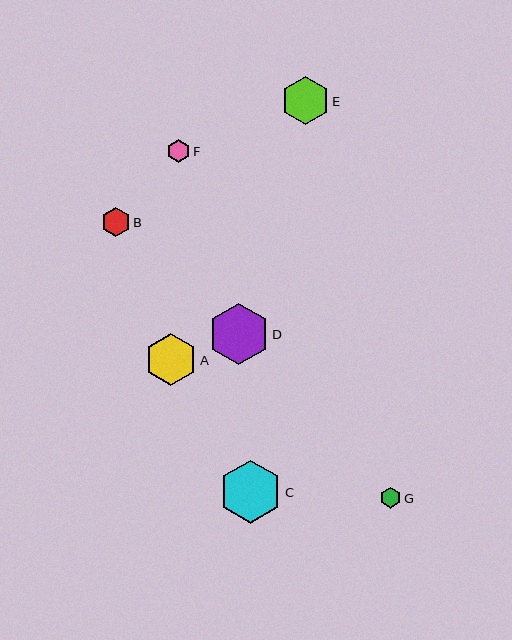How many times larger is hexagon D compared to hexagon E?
Hexagon D is approximately 1.3 times the size of hexagon E.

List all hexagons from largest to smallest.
From largest to smallest: C, D, A, E, B, F, G.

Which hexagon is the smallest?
Hexagon G is the smallest with a size of approximately 21 pixels.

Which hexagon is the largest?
Hexagon C is the largest with a size of approximately 63 pixels.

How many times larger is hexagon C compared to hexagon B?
Hexagon C is approximately 2.2 times the size of hexagon B.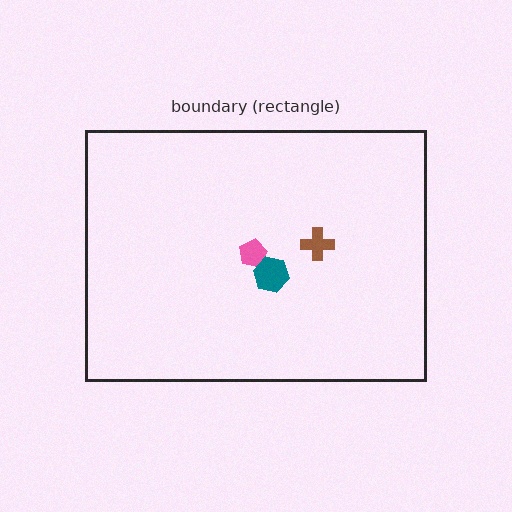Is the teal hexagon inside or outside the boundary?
Inside.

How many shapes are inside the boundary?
3 inside, 0 outside.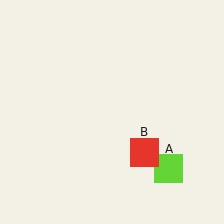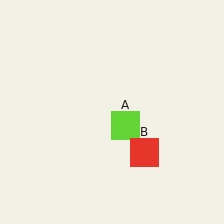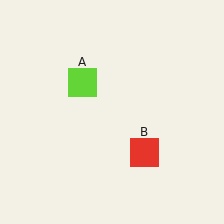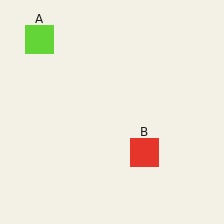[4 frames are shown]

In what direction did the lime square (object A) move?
The lime square (object A) moved up and to the left.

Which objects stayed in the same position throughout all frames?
Red square (object B) remained stationary.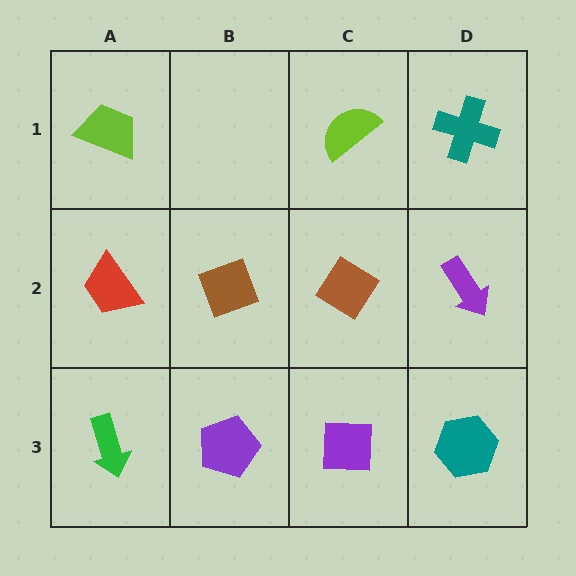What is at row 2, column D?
A purple arrow.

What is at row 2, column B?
A brown diamond.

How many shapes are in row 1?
3 shapes.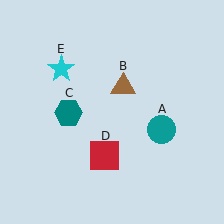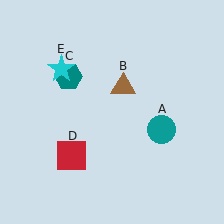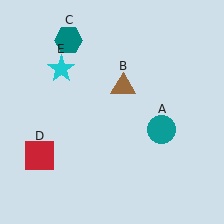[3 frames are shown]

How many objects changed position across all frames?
2 objects changed position: teal hexagon (object C), red square (object D).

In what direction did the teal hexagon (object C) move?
The teal hexagon (object C) moved up.